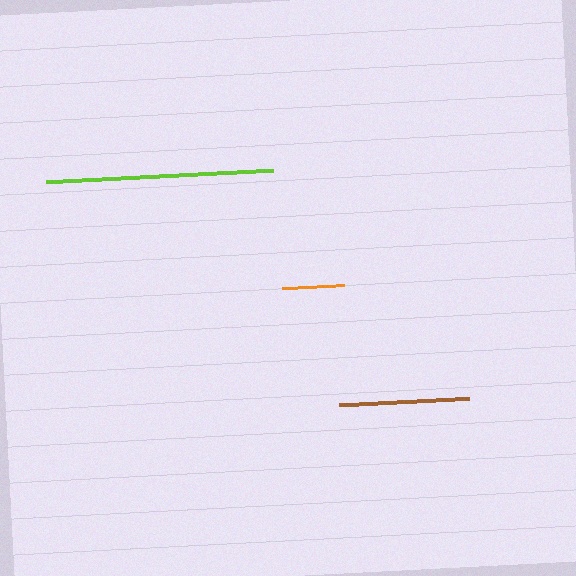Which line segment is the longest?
The lime line is the longest at approximately 228 pixels.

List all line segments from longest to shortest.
From longest to shortest: lime, brown, orange.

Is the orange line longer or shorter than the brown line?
The brown line is longer than the orange line.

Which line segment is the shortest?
The orange line is the shortest at approximately 62 pixels.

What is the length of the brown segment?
The brown segment is approximately 130 pixels long.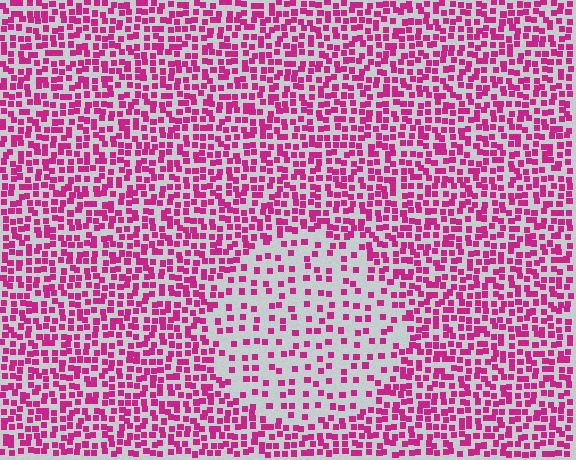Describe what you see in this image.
The image contains small magenta elements arranged at two different densities. A circle-shaped region is visible where the elements are less densely packed than the surrounding area.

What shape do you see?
I see a circle.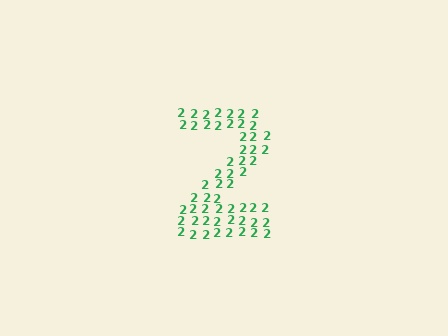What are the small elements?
The small elements are digit 2's.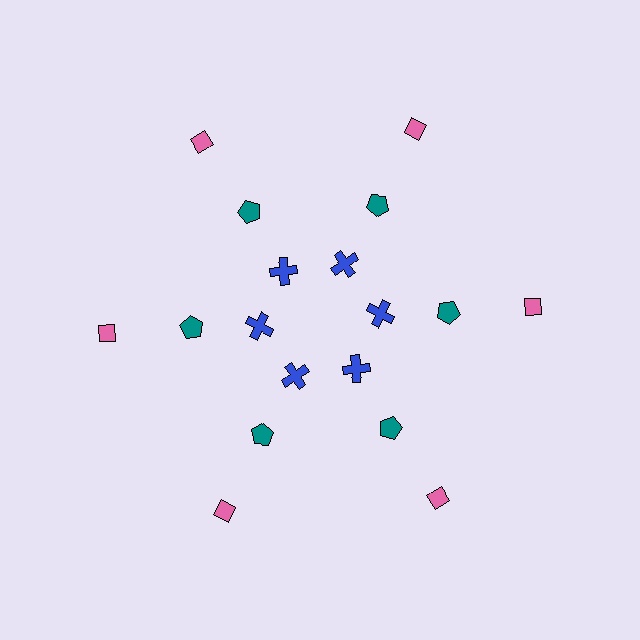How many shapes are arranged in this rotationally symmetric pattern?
There are 18 shapes, arranged in 6 groups of 3.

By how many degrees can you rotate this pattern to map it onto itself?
The pattern maps onto itself every 60 degrees of rotation.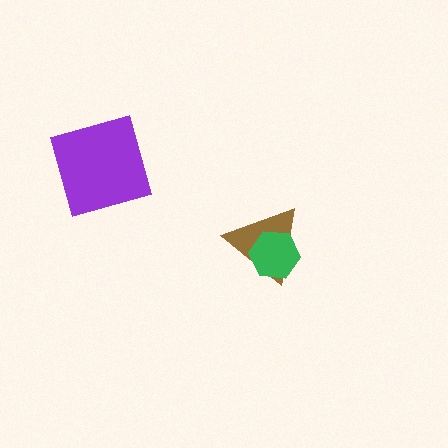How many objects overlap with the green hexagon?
1 object overlaps with the green hexagon.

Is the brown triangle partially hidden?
Yes, it is partially covered by another shape.